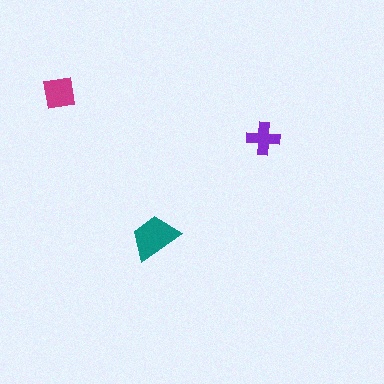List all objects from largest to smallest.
The teal trapezoid, the magenta square, the purple cross.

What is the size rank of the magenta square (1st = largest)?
2nd.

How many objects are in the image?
There are 3 objects in the image.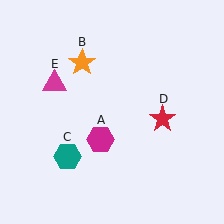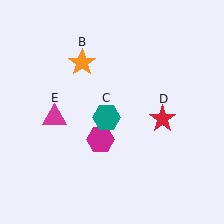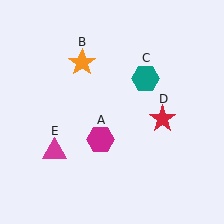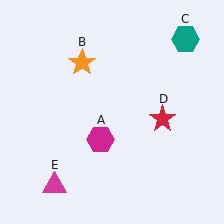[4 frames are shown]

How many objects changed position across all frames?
2 objects changed position: teal hexagon (object C), magenta triangle (object E).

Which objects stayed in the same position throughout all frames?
Magenta hexagon (object A) and orange star (object B) and red star (object D) remained stationary.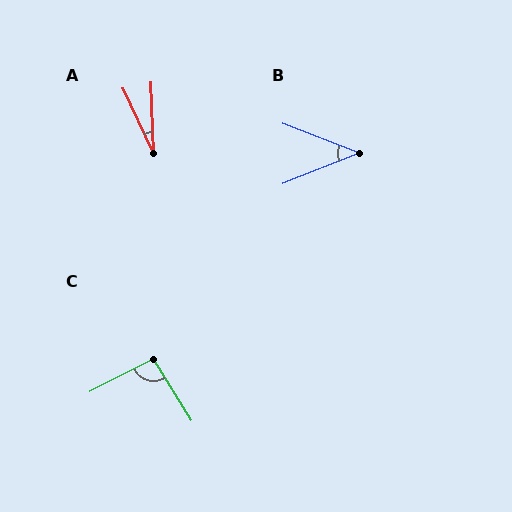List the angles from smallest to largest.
A (24°), B (43°), C (94°).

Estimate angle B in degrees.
Approximately 43 degrees.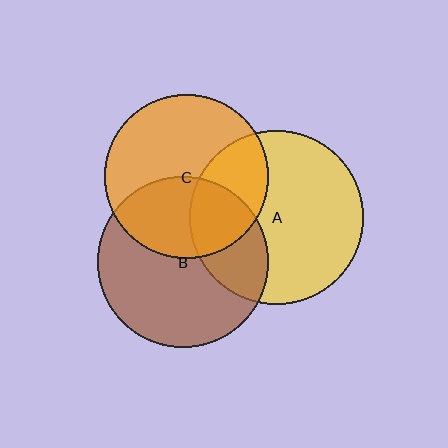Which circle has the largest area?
Circle A (yellow).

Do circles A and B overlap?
Yes.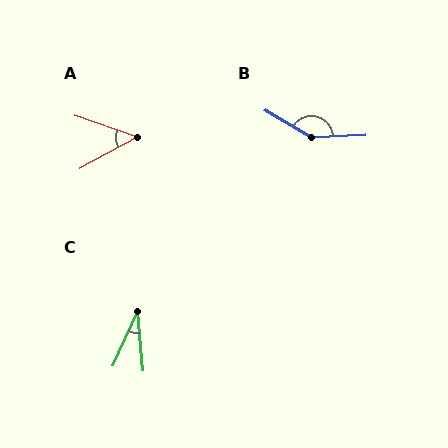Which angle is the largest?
B, at approximately 148 degrees.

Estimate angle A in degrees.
Approximately 47 degrees.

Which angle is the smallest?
C, at approximately 29 degrees.